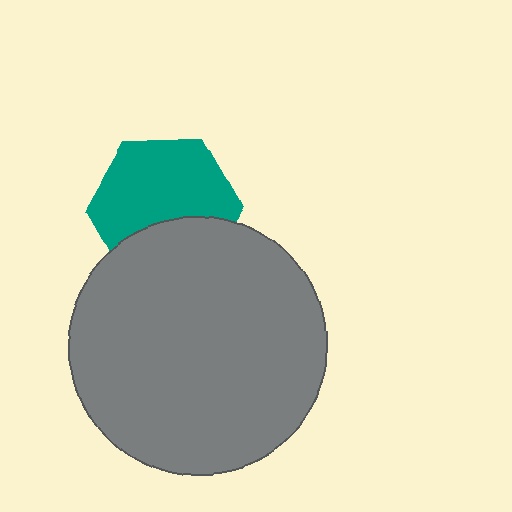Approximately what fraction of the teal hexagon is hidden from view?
Roughly 35% of the teal hexagon is hidden behind the gray circle.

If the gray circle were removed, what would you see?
You would see the complete teal hexagon.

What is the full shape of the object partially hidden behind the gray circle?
The partially hidden object is a teal hexagon.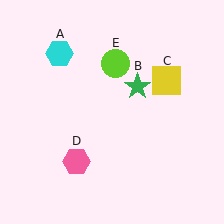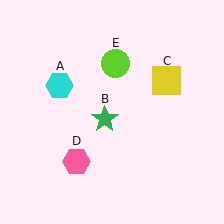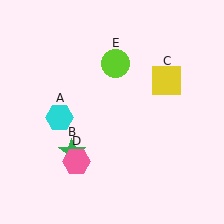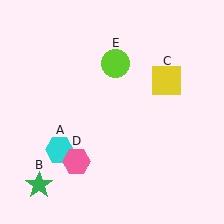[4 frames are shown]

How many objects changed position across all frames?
2 objects changed position: cyan hexagon (object A), green star (object B).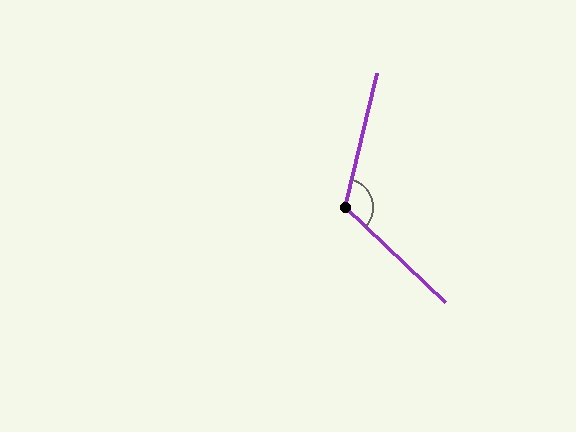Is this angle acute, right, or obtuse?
It is obtuse.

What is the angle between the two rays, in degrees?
Approximately 120 degrees.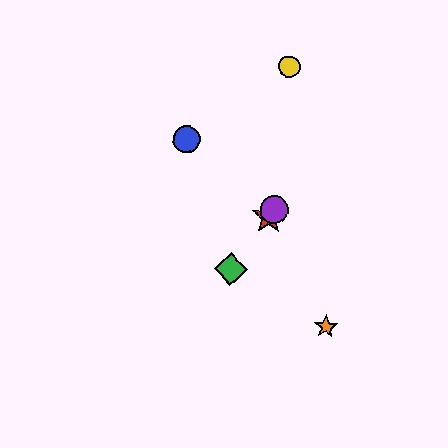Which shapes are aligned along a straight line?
The red star, the green diamond, the purple circle are aligned along a straight line.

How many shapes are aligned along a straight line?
3 shapes (the red star, the green diamond, the purple circle) are aligned along a straight line.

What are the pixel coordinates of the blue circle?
The blue circle is at (186, 139).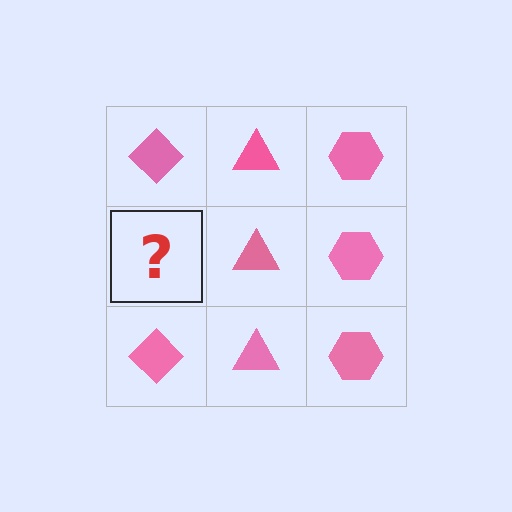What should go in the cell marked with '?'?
The missing cell should contain a pink diamond.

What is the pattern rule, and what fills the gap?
The rule is that each column has a consistent shape. The gap should be filled with a pink diamond.